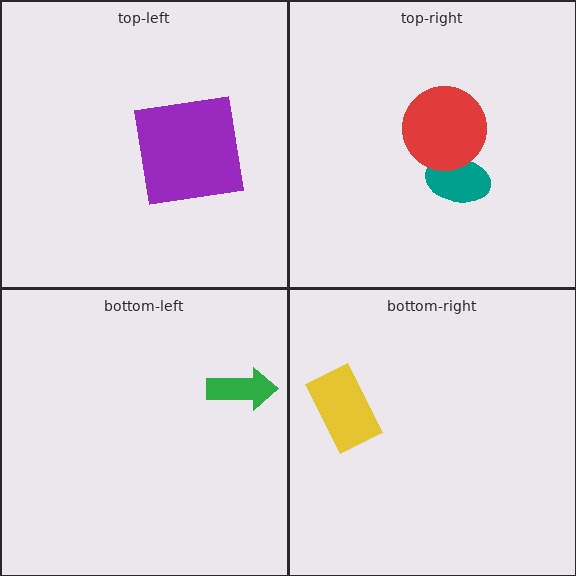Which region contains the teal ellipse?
The top-right region.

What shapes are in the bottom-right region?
The yellow rectangle.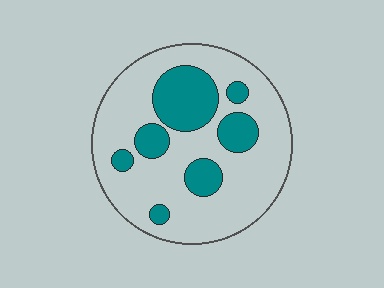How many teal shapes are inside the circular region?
7.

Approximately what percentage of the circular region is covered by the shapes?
Approximately 25%.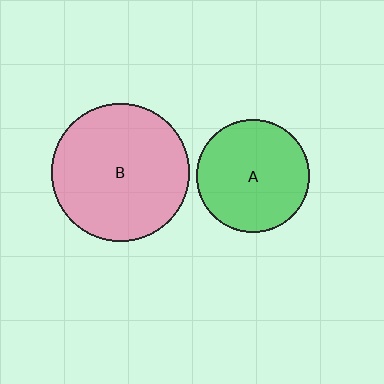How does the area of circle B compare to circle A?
Approximately 1.5 times.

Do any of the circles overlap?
No, none of the circles overlap.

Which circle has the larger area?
Circle B (pink).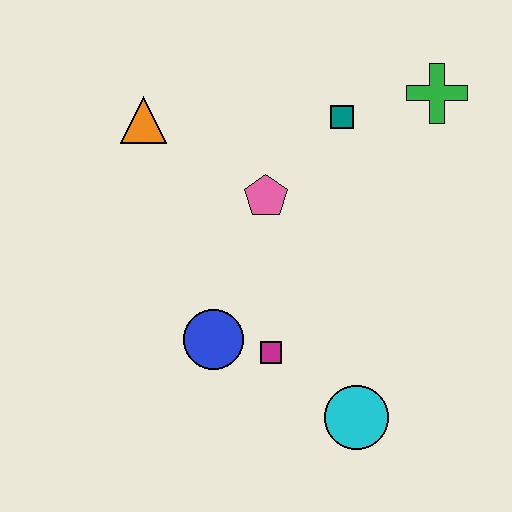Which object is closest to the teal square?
The green cross is closest to the teal square.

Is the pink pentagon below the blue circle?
No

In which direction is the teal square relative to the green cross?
The teal square is to the left of the green cross.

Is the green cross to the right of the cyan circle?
Yes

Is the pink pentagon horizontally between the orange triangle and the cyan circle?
Yes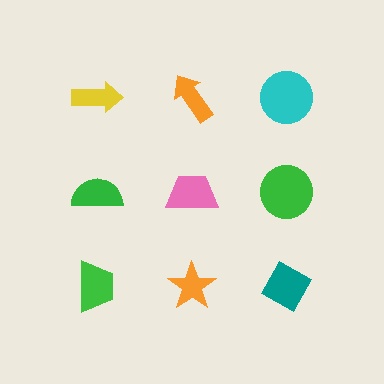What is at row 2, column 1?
A green semicircle.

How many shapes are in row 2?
3 shapes.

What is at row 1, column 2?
An orange arrow.